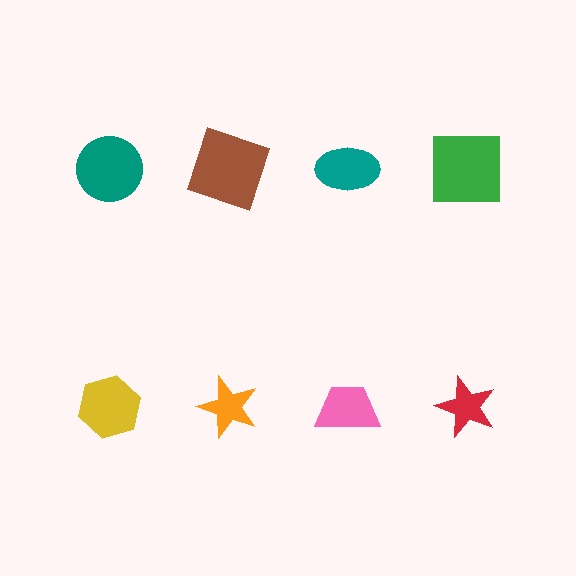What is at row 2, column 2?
An orange star.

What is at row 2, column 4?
A red star.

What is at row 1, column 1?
A teal circle.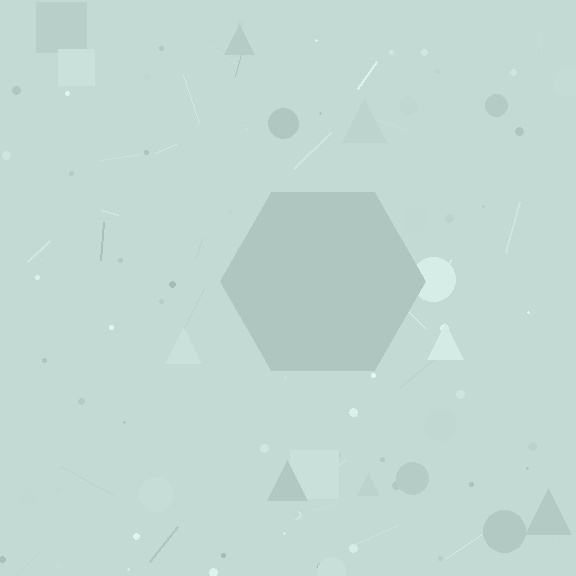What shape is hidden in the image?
A hexagon is hidden in the image.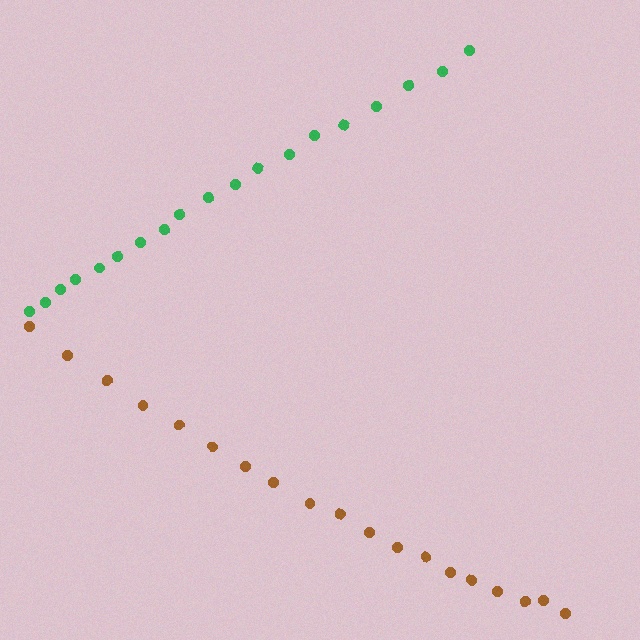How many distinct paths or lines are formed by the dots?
There are 2 distinct paths.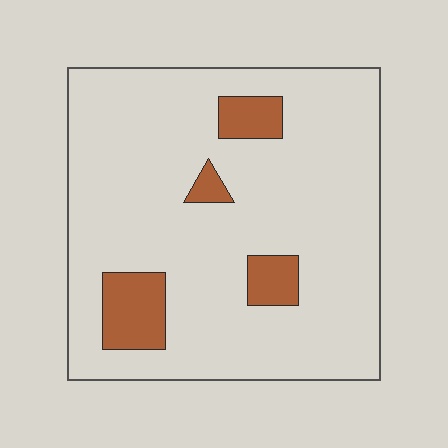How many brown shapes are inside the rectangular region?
4.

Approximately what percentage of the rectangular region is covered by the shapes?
Approximately 10%.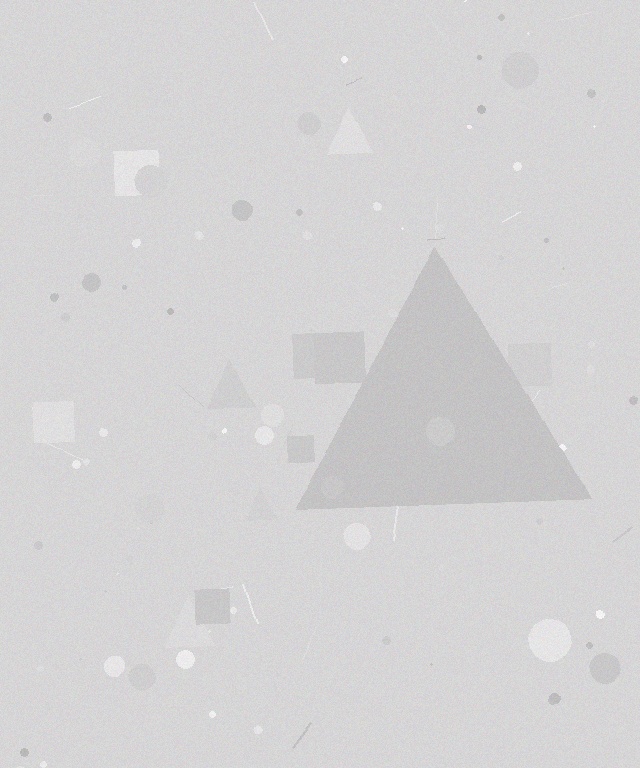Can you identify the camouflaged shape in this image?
The camouflaged shape is a triangle.